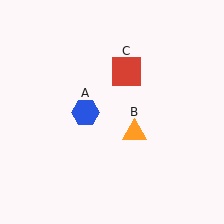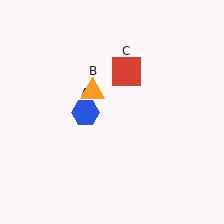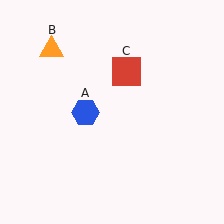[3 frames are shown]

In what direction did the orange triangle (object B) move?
The orange triangle (object B) moved up and to the left.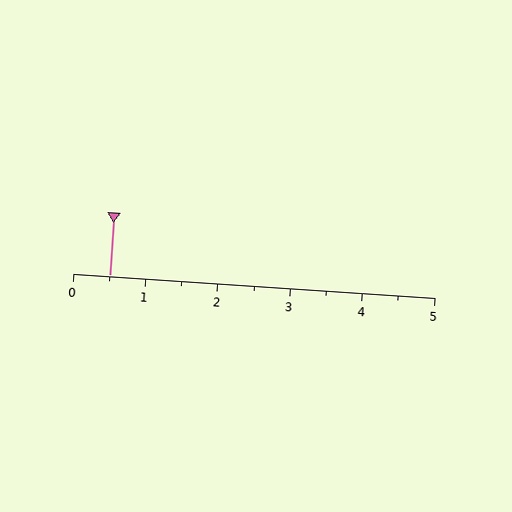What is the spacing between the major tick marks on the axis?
The major ticks are spaced 1 apart.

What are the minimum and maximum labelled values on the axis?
The axis runs from 0 to 5.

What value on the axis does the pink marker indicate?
The marker indicates approximately 0.5.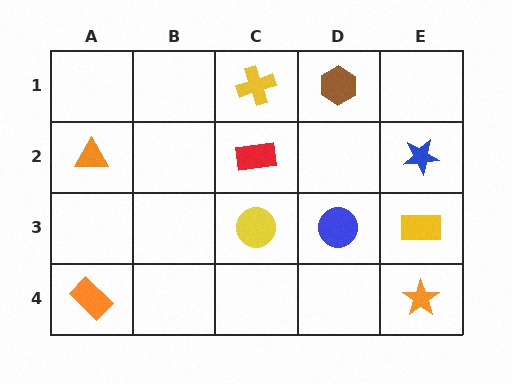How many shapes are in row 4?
2 shapes.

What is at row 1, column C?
A yellow cross.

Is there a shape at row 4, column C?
No, that cell is empty.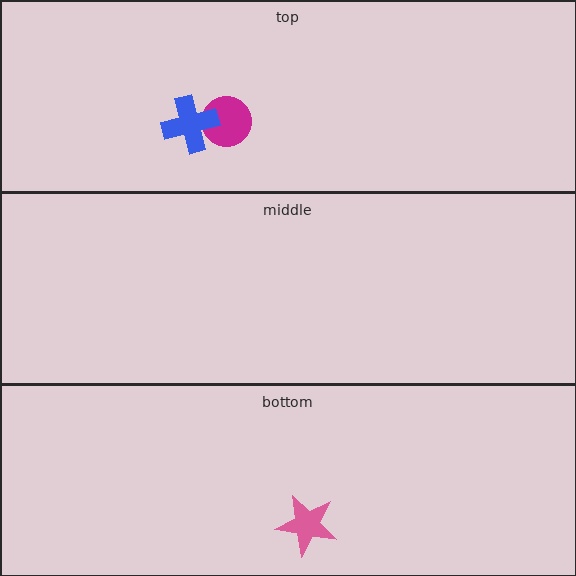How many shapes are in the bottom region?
1.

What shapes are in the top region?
The magenta circle, the blue cross.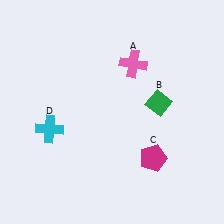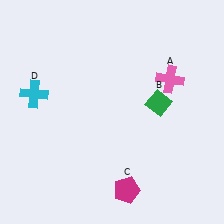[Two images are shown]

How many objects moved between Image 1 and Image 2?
3 objects moved between the two images.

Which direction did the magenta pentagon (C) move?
The magenta pentagon (C) moved down.